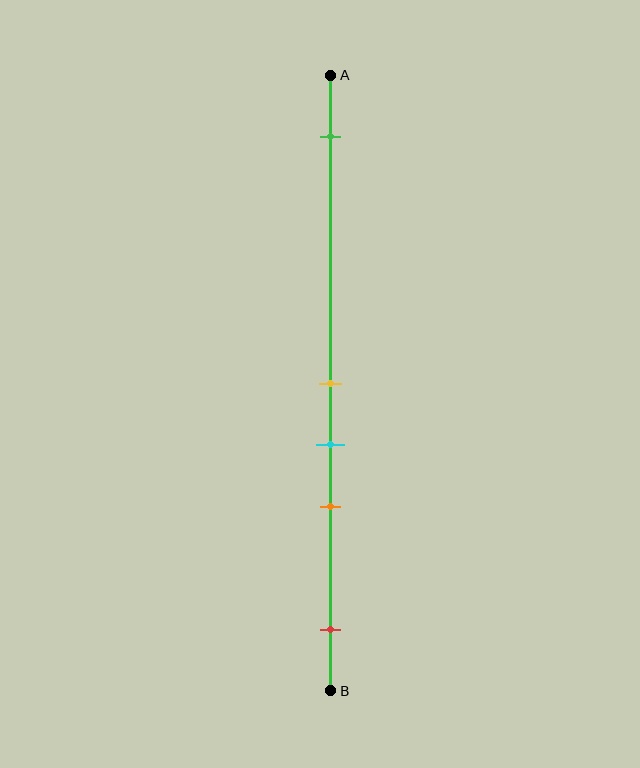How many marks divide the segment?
There are 5 marks dividing the segment.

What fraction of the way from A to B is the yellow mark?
The yellow mark is approximately 50% (0.5) of the way from A to B.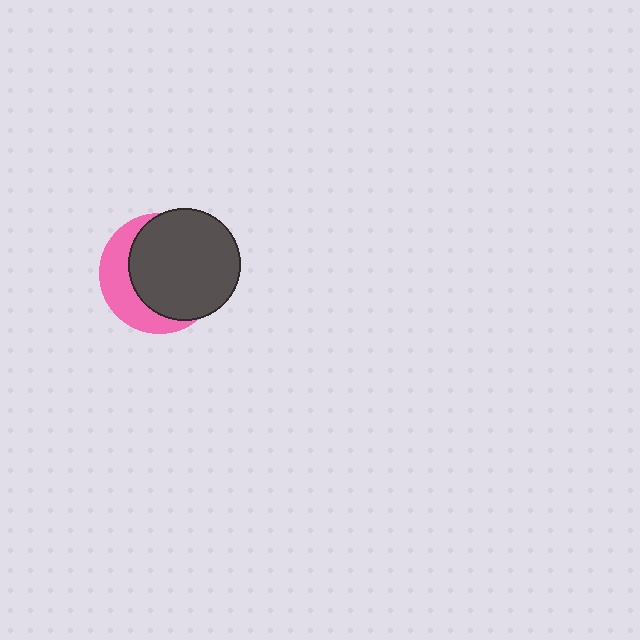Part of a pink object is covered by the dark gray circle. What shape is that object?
It is a circle.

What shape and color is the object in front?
The object in front is a dark gray circle.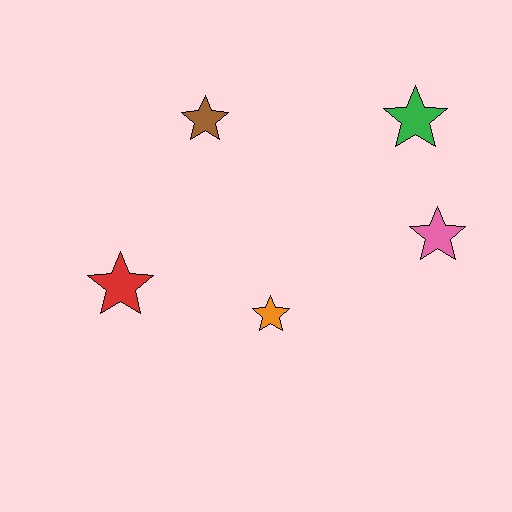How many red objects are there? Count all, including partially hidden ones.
There is 1 red object.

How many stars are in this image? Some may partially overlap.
There are 5 stars.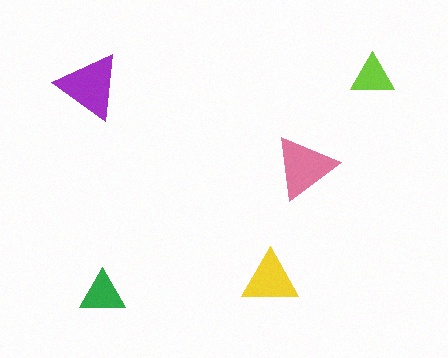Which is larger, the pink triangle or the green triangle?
The pink one.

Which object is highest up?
The lime triangle is topmost.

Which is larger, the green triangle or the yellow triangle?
The yellow one.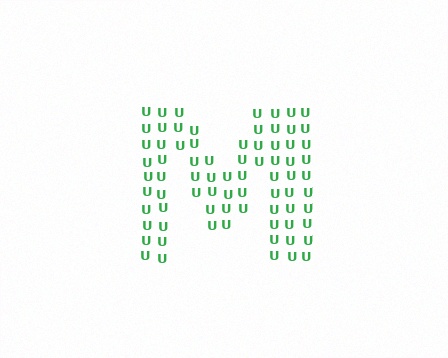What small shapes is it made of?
It is made of small letter U's.